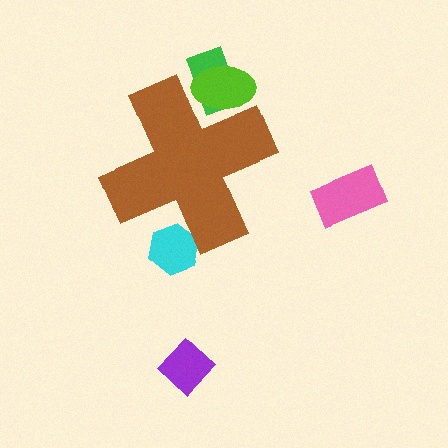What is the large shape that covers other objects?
A brown cross.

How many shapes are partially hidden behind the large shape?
3 shapes are partially hidden.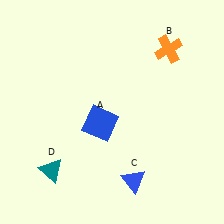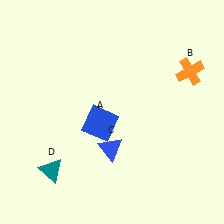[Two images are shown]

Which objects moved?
The objects that moved are: the orange cross (B), the blue triangle (C).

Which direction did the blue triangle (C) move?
The blue triangle (C) moved up.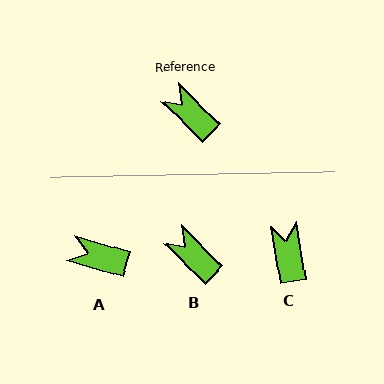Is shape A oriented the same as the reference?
No, it is off by about 29 degrees.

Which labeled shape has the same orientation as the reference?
B.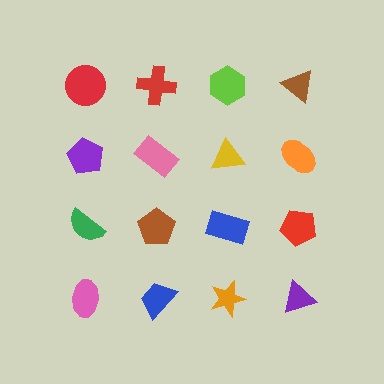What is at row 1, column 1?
A red circle.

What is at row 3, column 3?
A blue rectangle.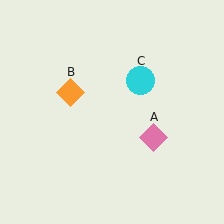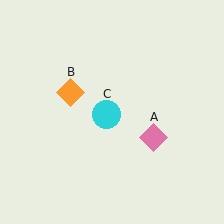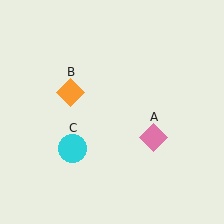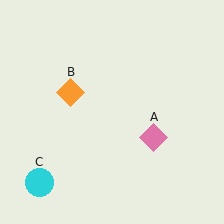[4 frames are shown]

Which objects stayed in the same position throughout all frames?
Pink diamond (object A) and orange diamond (object B) remained stationary.